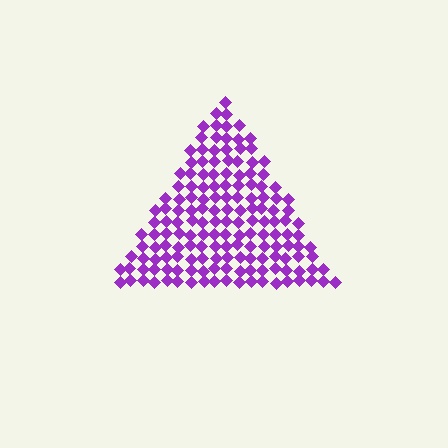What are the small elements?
The small elements are diamonds.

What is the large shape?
The large shape is a triangle.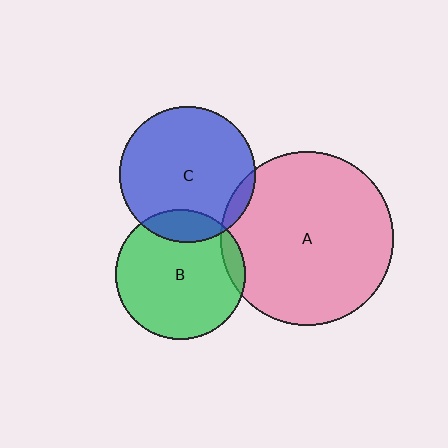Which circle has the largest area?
Circle A (pink).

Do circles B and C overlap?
Yes.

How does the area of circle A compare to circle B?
Approximately 1.8 times.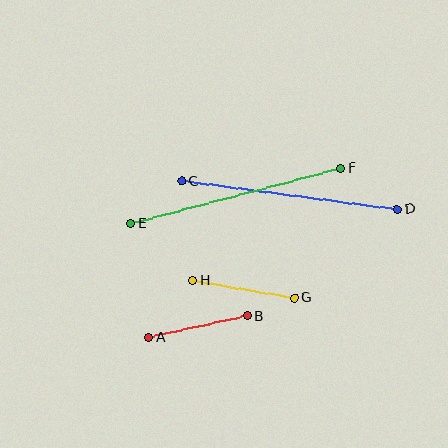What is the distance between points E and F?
The distance is approximately 217 pixels.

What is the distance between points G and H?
The distance is approximately 103 pixels.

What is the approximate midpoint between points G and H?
The midpoint is at approximately (243, 289) pixels.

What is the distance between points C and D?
The distance is approximately 217 pixels.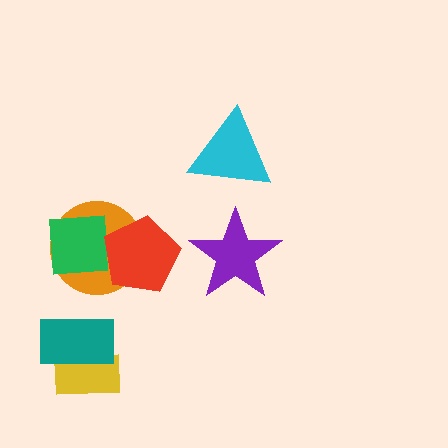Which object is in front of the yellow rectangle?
The teal rectangle is in front of the yellow rectangle.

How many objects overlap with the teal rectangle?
1 object overlaps with the teal rectangle.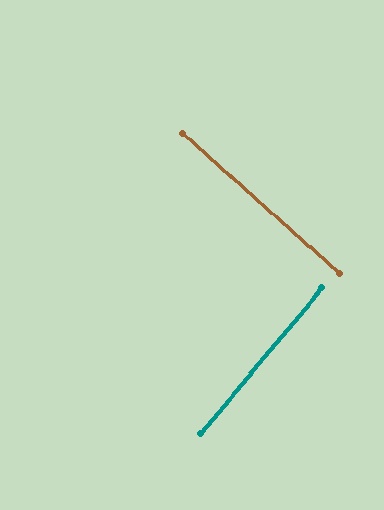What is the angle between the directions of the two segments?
Approximately 88 degrees.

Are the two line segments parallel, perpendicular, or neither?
Perpendicular — they meet at approximately 88°.